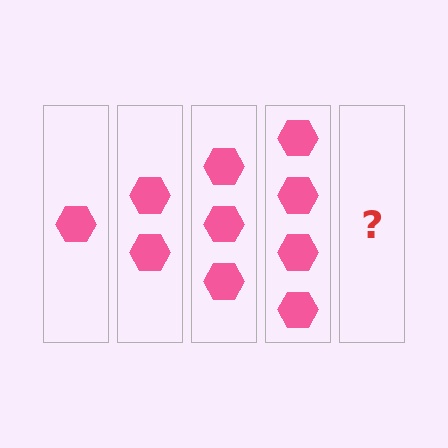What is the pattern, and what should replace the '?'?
The pattern is that each step adds one more hexagon. The '?' should be 5 hexagons.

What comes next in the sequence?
The next element should be 5 hexagons.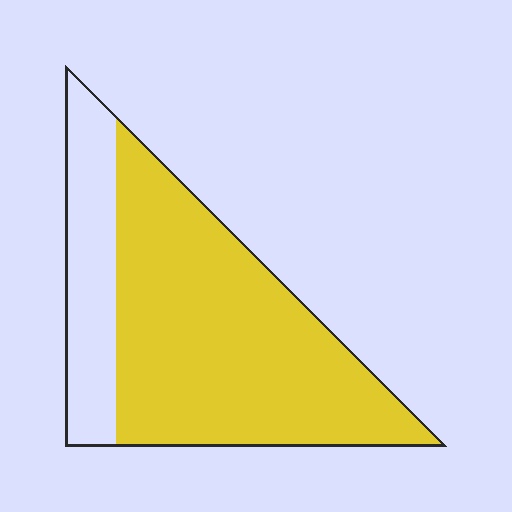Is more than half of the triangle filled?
Yes.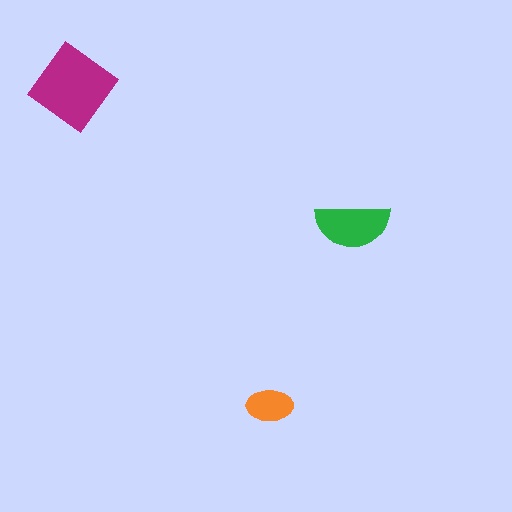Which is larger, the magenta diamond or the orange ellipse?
The magenta diamond.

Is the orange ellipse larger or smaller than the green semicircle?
Smaller.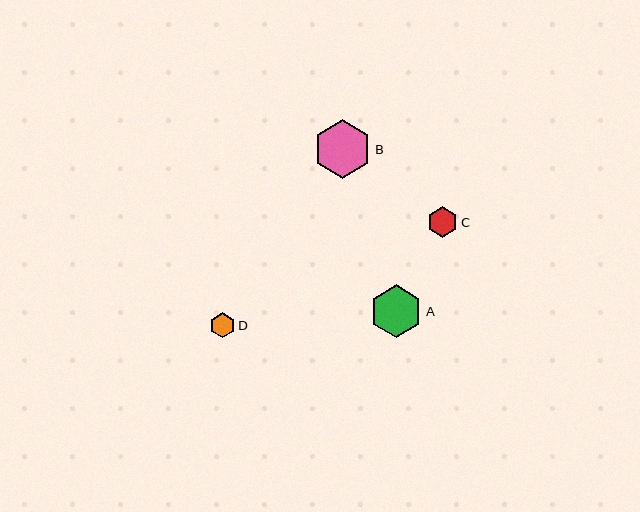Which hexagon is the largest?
Hexagon B is the largest with a size of approximately 59 pixels.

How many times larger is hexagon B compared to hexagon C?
Hexagon B is approximately 1.9 times the size of hexagon C.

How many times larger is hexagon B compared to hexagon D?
Hexagon B is approximately 2.3 times the size of hexagon D.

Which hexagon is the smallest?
Hexagon D is the smallest with a size of approximately 25 pixels.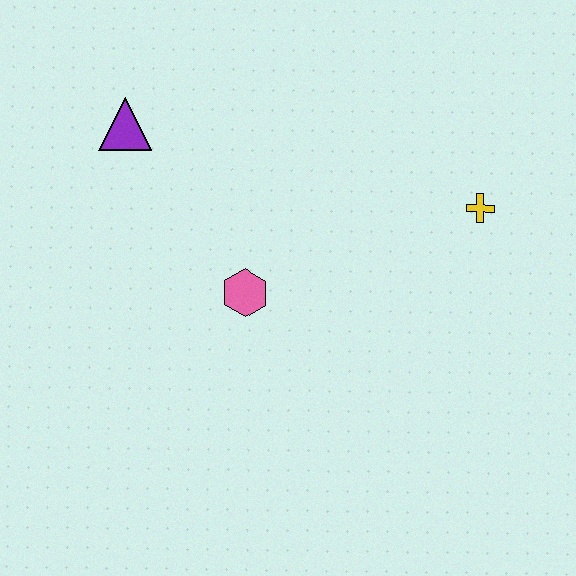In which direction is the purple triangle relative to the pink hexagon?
The purple triangle is above the pink hexagon.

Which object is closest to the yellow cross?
The pink hexagon is closest to the yellow cross.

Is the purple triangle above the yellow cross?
Yes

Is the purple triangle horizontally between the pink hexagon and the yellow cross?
No